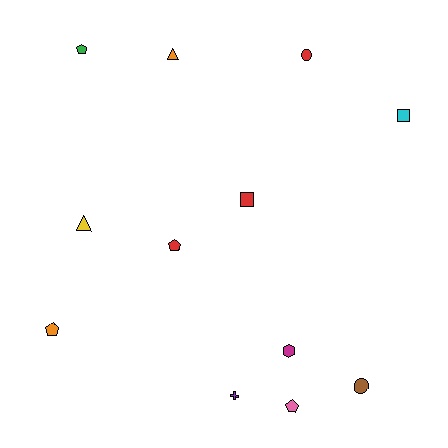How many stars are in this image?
There are no stars.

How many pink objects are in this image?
There is 1 pink object.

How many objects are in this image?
There are 12 objects.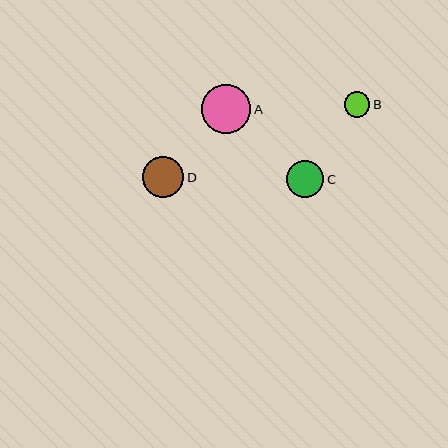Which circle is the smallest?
Circle B is the smallest with a size of approximately 26 pixels.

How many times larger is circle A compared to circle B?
Circle A is approximately 1.9 times the size of circle B.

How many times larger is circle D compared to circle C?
Circle D is approximately 1.1 times the size of circle C.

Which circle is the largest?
Circle A is the largest with a size of approximately 49 pixels.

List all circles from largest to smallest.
From largest to smallest: A, D, C, B.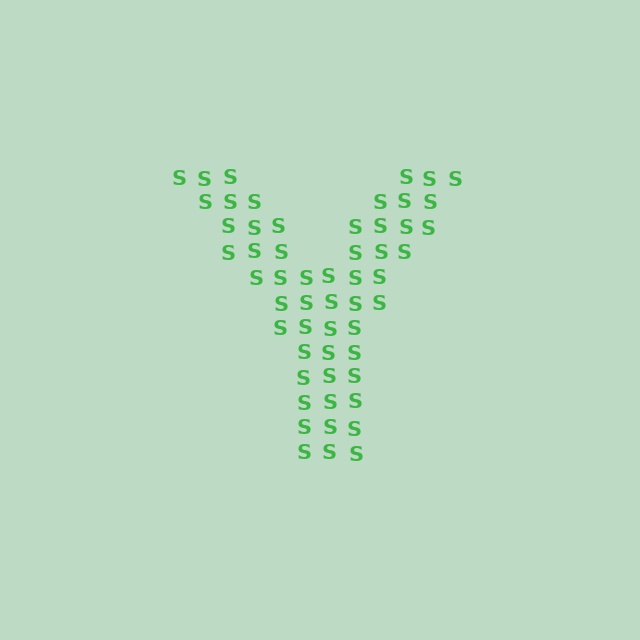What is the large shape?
The large shape is the letter Y.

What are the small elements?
The small elements are letter S's.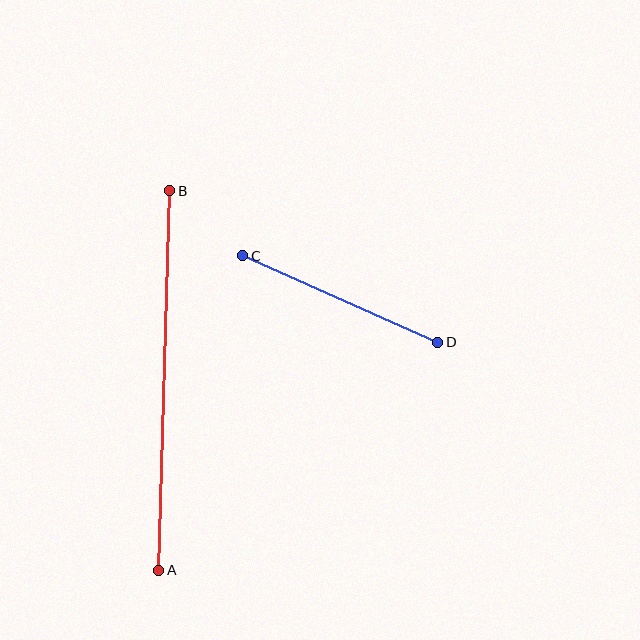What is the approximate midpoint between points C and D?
The midpoint is at approximately (340, 299) pixels.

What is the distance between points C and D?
The distance is approximately 213 pixels.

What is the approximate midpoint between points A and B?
The midpoint is at approximately (164, 380) pixels.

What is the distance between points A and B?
The distance is approximately 379 pixels.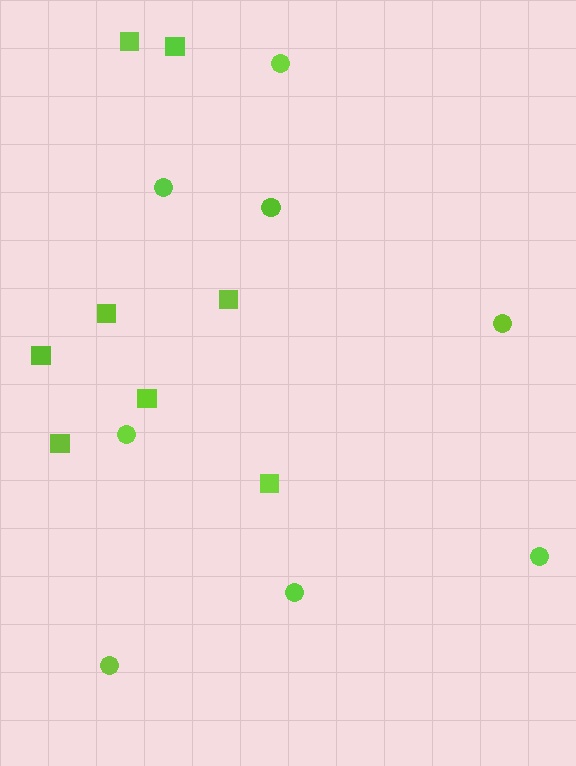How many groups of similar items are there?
There are 2 groups: one group of squares (8) and one group of circles (8).